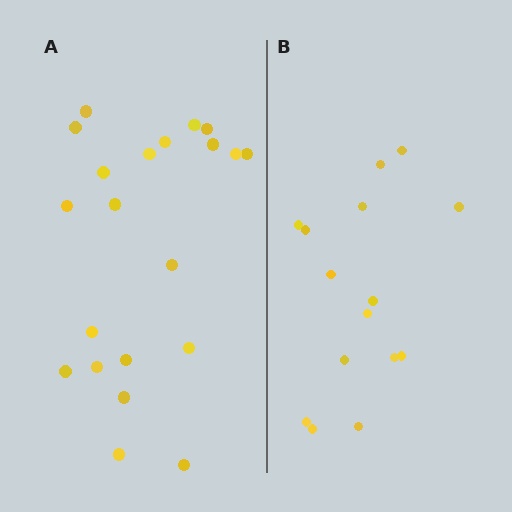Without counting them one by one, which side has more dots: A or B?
Region A (the left region) has more dots.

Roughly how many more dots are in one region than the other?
Region A has about 6 more dots than region B.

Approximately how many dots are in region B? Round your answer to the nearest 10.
About 20 dots. (The exact count is 15, which rounds to 20.)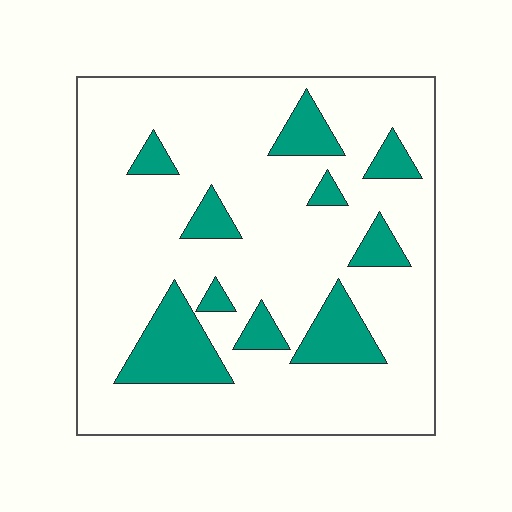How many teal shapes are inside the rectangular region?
10.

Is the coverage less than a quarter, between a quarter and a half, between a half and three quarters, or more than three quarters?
Less than a quarter.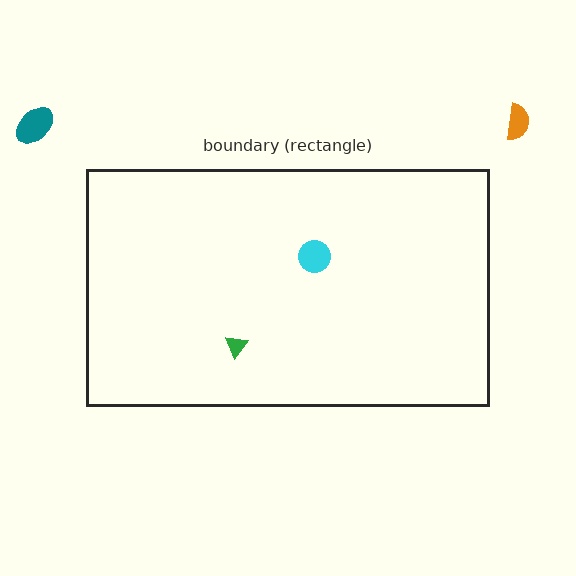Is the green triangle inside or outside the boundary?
Inside.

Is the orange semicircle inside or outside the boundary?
Outside.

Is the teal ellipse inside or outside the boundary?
Outside.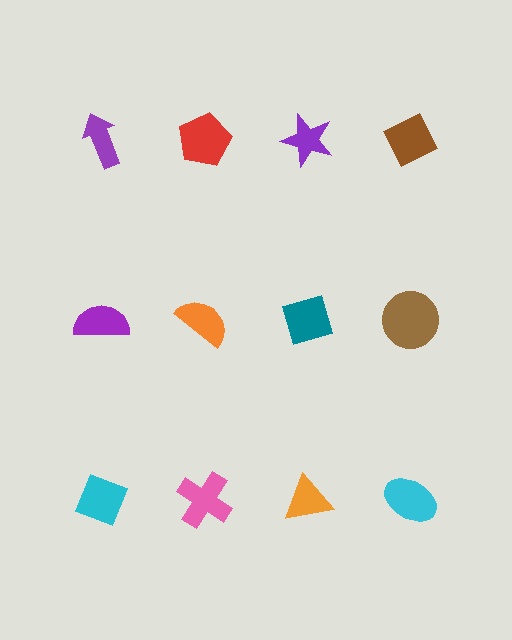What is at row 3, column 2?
A pink cross.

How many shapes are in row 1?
4 shapes.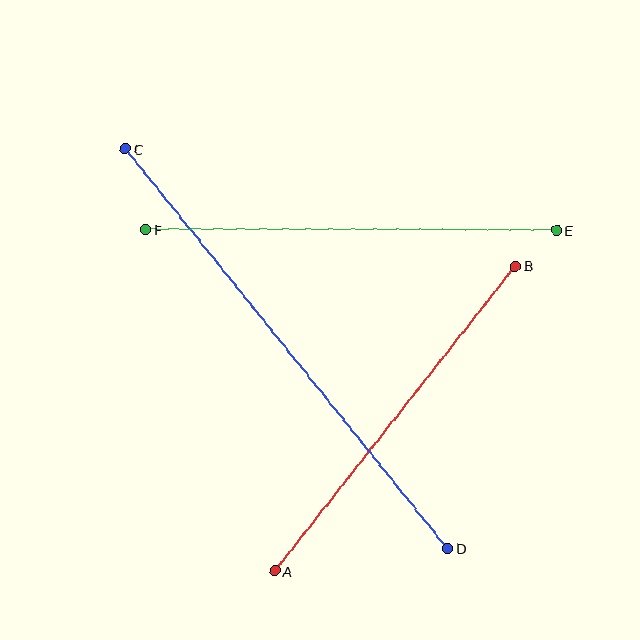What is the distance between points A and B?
The distance is approximately 389 pixels.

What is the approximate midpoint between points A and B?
The midpoint is at approximately (395, 419) pixels.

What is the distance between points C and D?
The distance is approximately 513 pixels.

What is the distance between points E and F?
The distance is approximately 411 pixels.